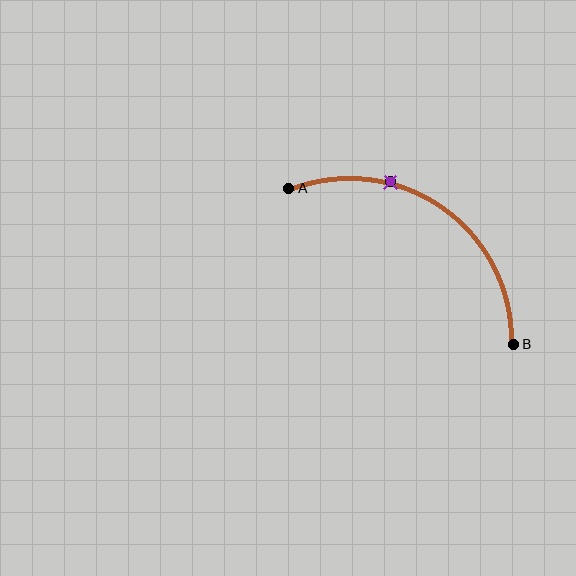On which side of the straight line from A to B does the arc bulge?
The arc bulges above and to the right of the straight line connecting A and B.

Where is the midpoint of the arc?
The arc midpoint is the point on the curve farthest from the straight line joining A and B. It sits above and to the right of that line.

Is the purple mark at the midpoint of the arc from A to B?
No. The purple mark lies on the arc but is closer to endpoint A. The arc midpoint would be at the point on the curve equidistant along the arc from both A and B.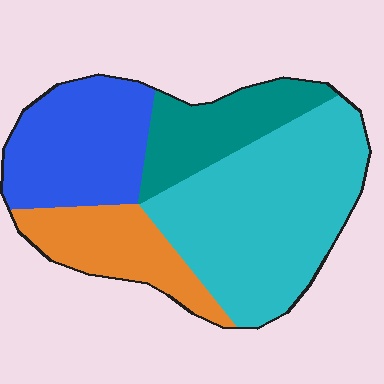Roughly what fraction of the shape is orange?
Orange covers around 15% of the shape.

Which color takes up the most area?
Cyan, at roughly 45%.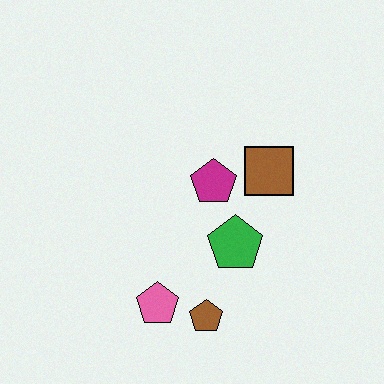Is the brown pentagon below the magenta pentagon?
Yes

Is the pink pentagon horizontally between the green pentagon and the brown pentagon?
No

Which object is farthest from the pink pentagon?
The brown square is farthest from the pink pentagon.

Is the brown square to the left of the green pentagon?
No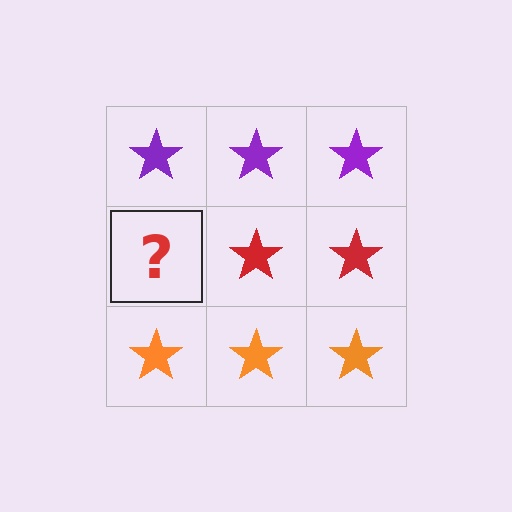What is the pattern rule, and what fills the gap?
The rule is that each row has a consistent color. The gap should be filled with a red star.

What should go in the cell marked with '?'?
The missing cell should contain a red star.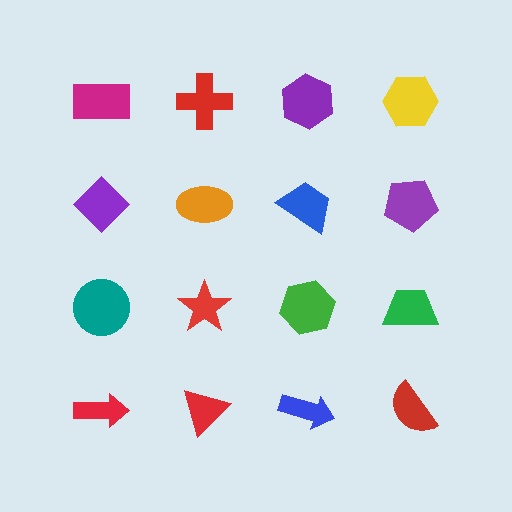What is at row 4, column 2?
A red triangle.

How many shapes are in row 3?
4 shapes.